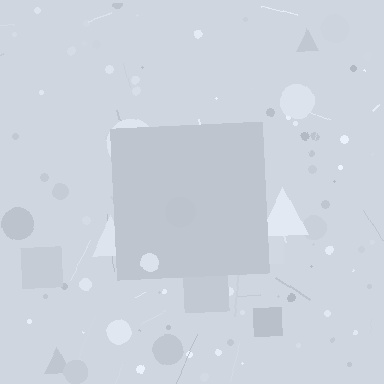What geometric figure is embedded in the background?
A square is embedded in the background.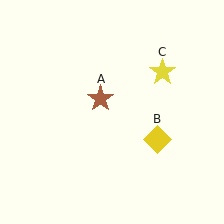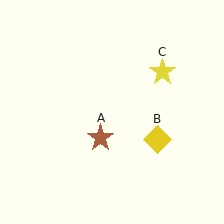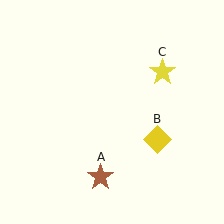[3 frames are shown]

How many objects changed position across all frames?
1 object changed position: brown star (object A).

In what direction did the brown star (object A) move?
The brown star (object A) moved down.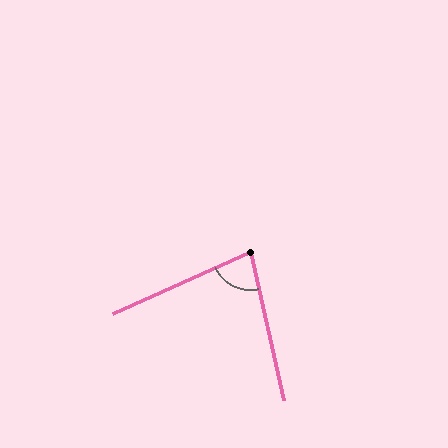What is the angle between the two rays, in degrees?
Approximately 78 degrees.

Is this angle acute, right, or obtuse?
It is acute.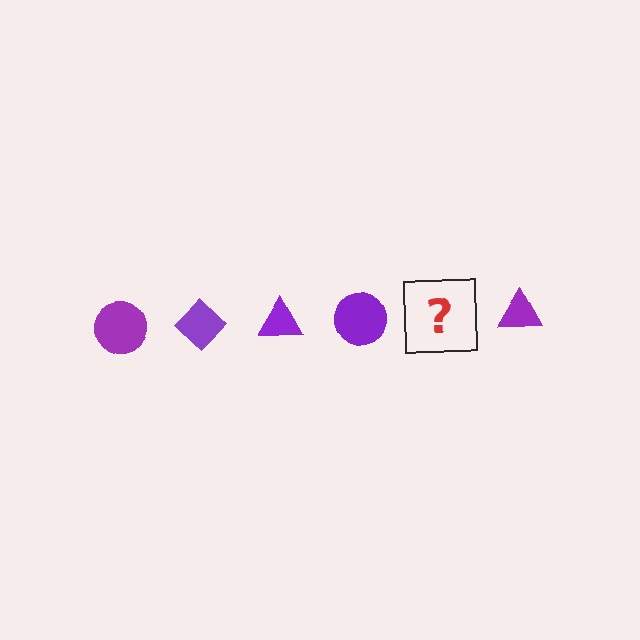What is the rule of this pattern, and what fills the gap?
The rule is that the pattern cycles through circle, diamond, triangle shapes in purple. The gap should be filled with a purple diamond.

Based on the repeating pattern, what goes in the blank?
The blank should be a purple diamond.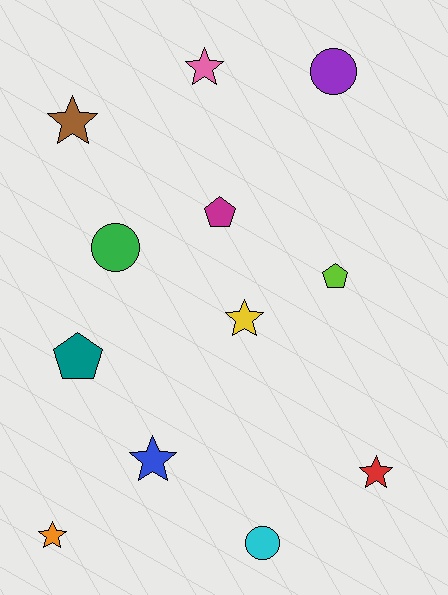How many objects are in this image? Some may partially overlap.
There are 12 objects.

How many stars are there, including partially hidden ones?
There are 6 stars.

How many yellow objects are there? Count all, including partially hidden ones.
There is 1 yellow object.